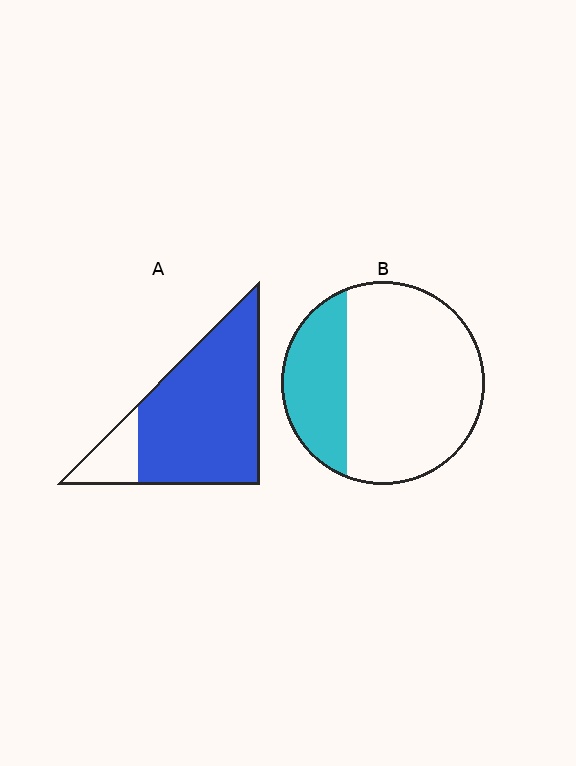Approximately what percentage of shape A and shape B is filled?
A is approximately 85% and B is approximately 30%.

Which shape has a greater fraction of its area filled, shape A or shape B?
Shape A.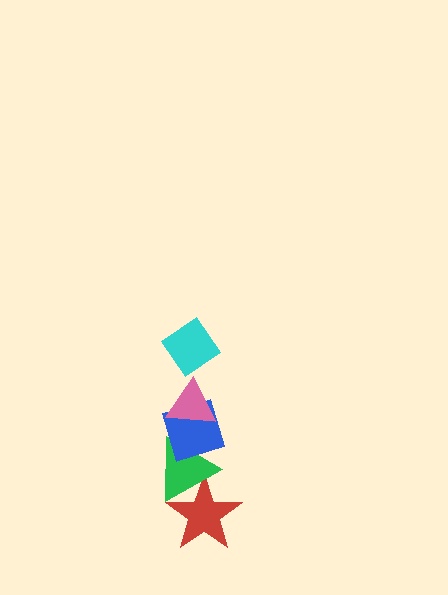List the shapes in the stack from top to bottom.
From top to bottom: the cyan diamond, the pink triangle, the blue diamond, the green triangle, the red star.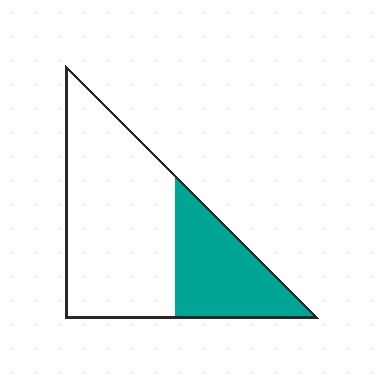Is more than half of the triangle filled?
No.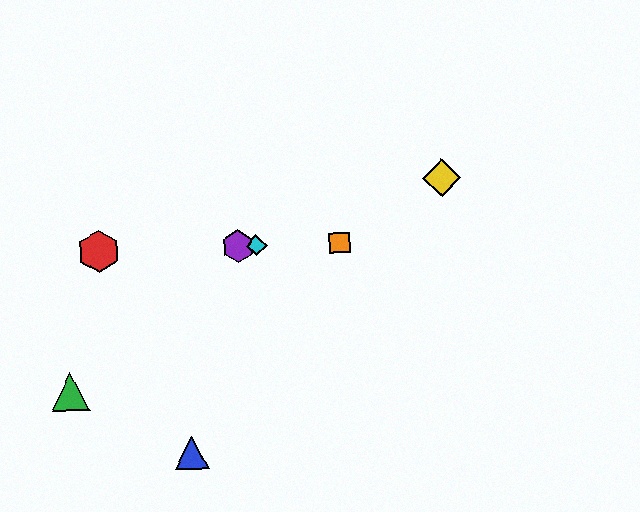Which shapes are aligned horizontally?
The red hexagon, the purple hexagon, the orange square, the cyan diamond are aligned horizontally.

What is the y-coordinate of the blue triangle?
The blue triangle is at y≈453.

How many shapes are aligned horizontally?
4 shapes (the red hexagon, the purple hexagon, the orange square, the cyan diamond) are aligned horizontally.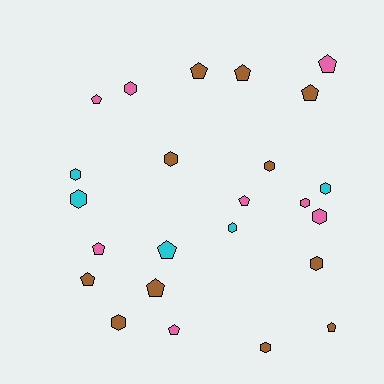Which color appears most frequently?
Brown, with 11 objects.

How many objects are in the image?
There are 24 objects.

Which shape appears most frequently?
Hexagon, with 12 objects.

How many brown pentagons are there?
There are 6 brown pentagons.